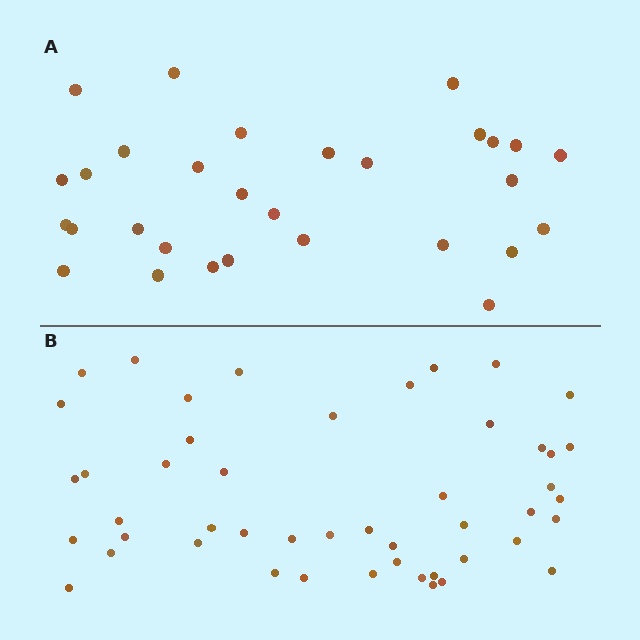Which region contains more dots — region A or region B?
Region B (the bottom region) has more dots.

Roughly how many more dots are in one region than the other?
Region B has approximately 20 more dots than region A.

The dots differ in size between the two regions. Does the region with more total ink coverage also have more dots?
No. Region A has more total ink coverage because its dots are larger, but region B actually contains more individual dots. Total area can be misleading — the number of items is what matters here.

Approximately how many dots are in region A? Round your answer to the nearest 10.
About 30 dots.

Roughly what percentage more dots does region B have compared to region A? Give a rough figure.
About 60% more.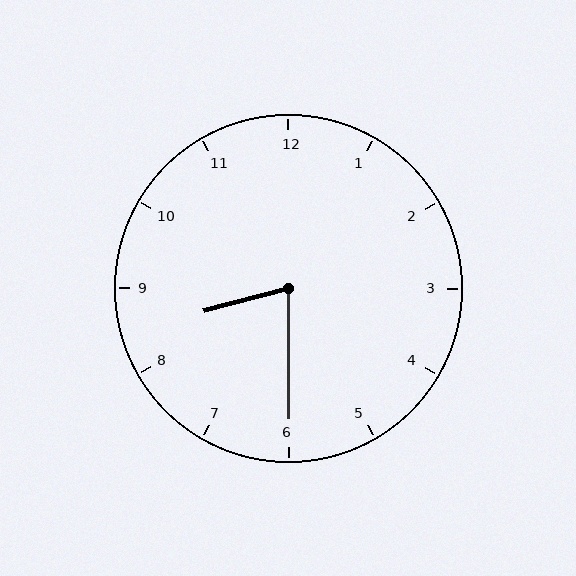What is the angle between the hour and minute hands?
Approximately 75 degrees.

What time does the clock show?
8:30.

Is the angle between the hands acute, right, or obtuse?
It is acute.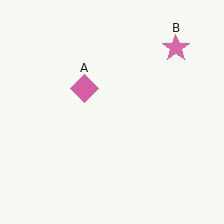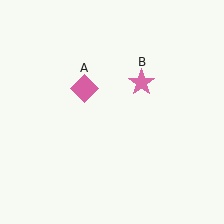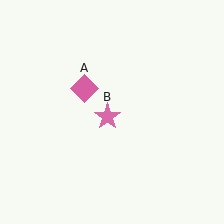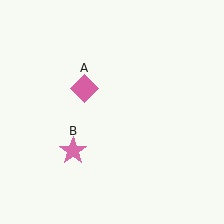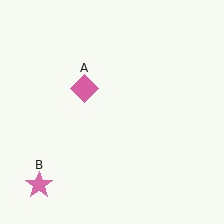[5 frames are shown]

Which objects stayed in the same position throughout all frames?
Pink diamond (object A) remained stationary.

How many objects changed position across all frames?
1 object changed position: pink star (object B).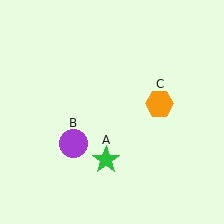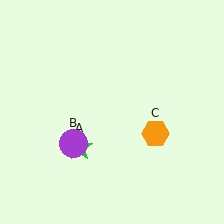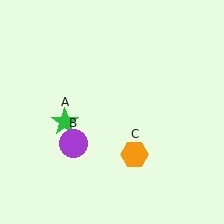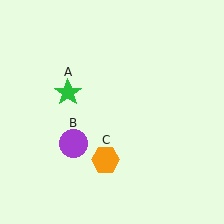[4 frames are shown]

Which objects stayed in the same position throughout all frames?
Purple circle (object B) remained stationary.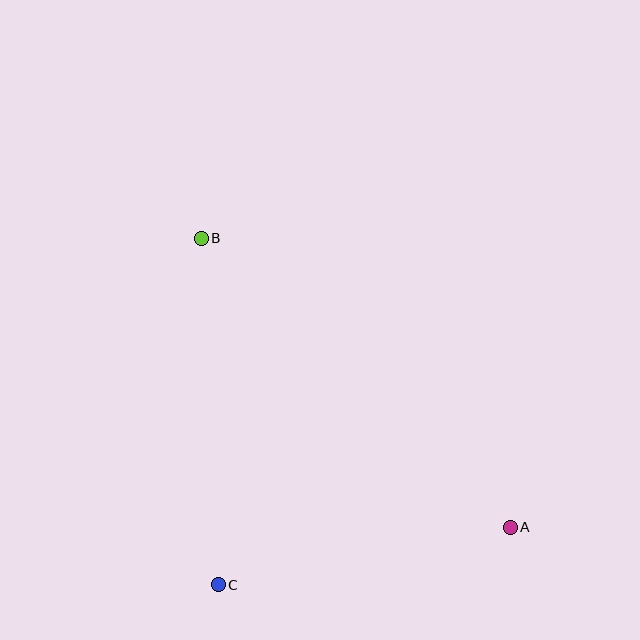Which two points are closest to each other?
Points A and C are closest to each other.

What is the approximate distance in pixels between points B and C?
The distance between B and C is approximately 347 pixels.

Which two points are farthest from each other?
Points A and B are farthest from each other.